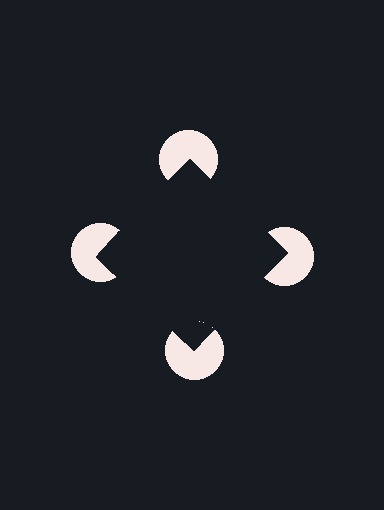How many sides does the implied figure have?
4 sides.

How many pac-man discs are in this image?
There are 4 — one at each vertex of the illusory square.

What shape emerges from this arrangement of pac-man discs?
An illusory square — its edges are inferred from the aligned wedge cuts in the pac-man discs, not physically drawn.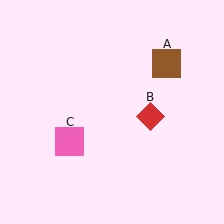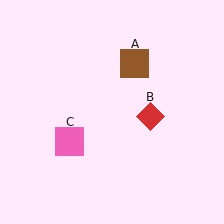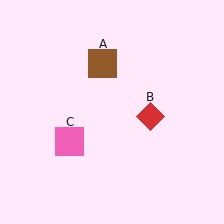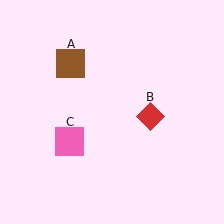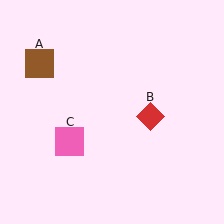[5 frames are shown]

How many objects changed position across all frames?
1 object changed position: brown square (object A).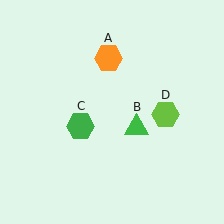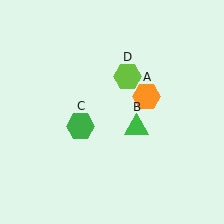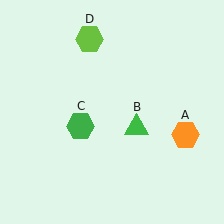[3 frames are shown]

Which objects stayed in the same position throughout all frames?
Green triangle (object B) and green hexagon (object C) remained stationary.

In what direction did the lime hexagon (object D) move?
The lime hexagon (object D) moved up and to the left.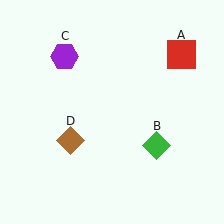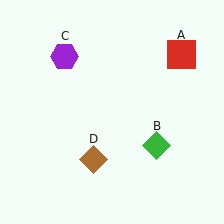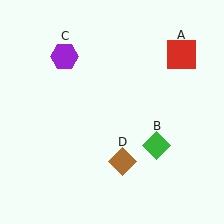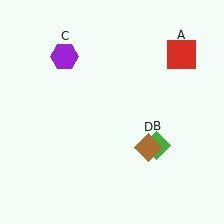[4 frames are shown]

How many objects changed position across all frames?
1 object changed position: brown diamond (object D).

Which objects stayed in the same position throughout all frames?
Red square (object A) and green diamond (object B) and purple hexagon (object C) remained stationary.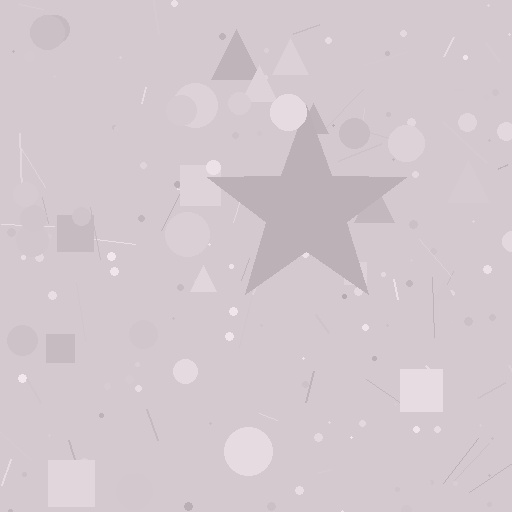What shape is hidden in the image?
A star is hidden in the image.